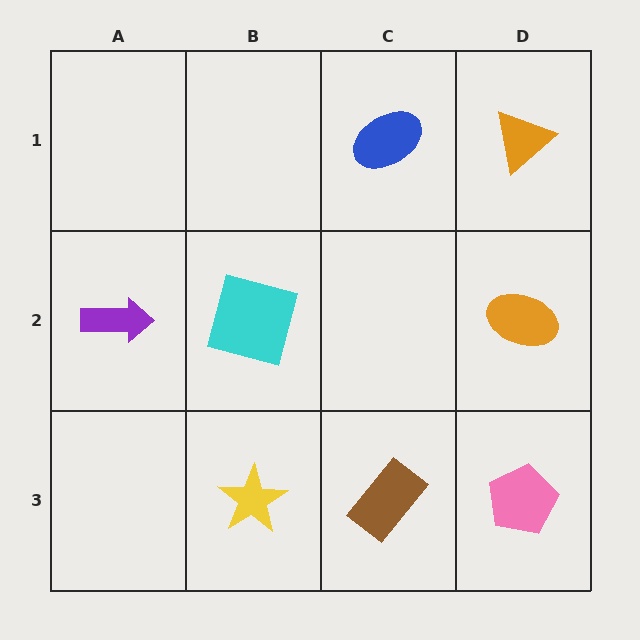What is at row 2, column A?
A purple arrow.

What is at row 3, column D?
A pink pentagon.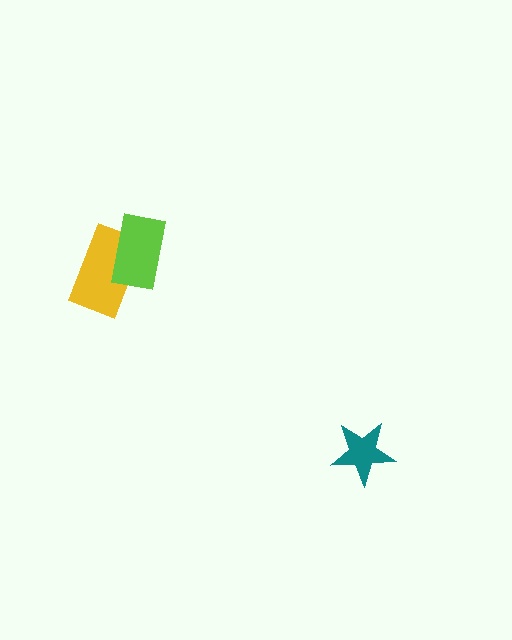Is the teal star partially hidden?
No, no other shape covers it.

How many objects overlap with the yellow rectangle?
1 object overlaps with the yellow rectangle.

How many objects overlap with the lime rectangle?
1 object overlaps with the lime rectangle.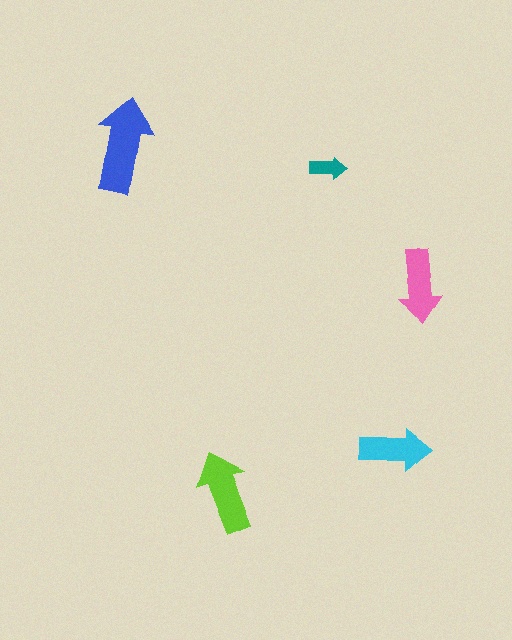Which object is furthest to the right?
The pink arrow is rightmost.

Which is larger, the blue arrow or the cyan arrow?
The blue one.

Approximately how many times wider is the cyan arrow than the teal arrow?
About 2 times wider.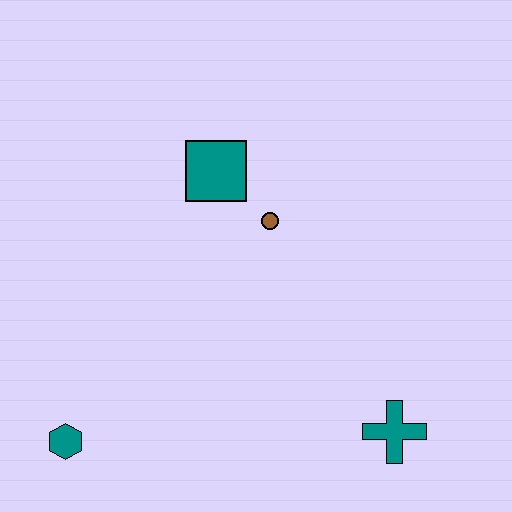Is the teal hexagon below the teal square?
Yes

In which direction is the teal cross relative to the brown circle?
The teal cross is below the brown circle.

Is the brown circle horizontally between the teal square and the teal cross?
Yes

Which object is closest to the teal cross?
The brown circle is closest to the teal cross.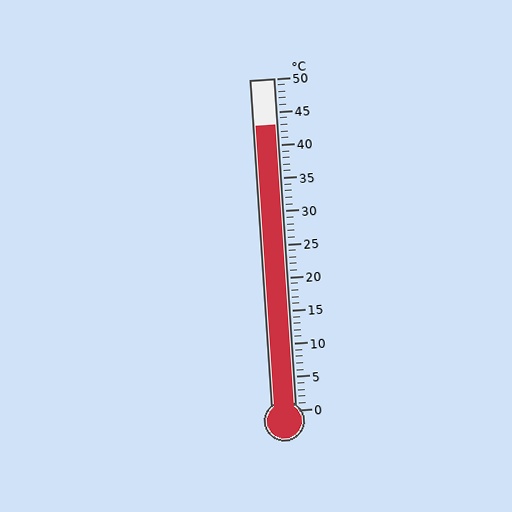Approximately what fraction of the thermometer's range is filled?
The thermometer is filled to approximately 85% of its range.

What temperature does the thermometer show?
The thermometer shows approximately 43°C.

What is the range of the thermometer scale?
The thermometer scale ranges from 0°C to 50°C.